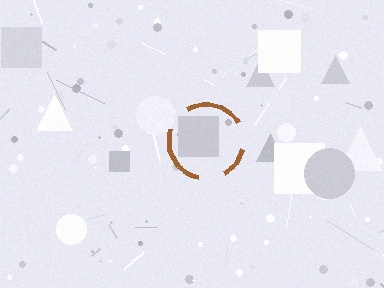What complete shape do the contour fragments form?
The contour fragments form a circle.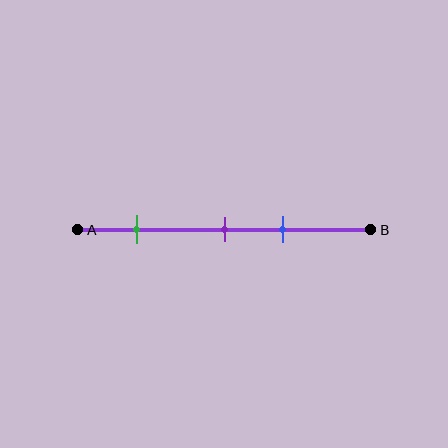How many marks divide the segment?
There are 3 marks dividing the segment.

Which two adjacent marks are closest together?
The purple and blue marks are the closest adjacent pair.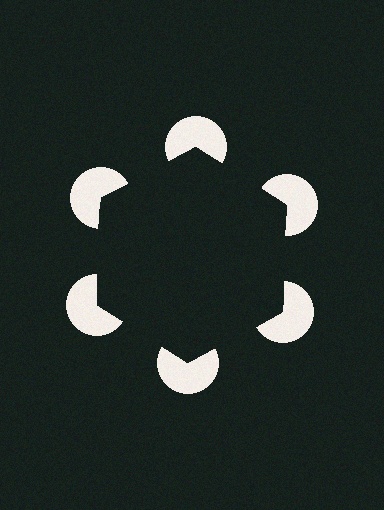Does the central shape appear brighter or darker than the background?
It typically appears slightly darker than the background, even though no actual brightness change is drawn.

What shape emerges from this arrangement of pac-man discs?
An illusory hexagon — its edges are inferred from the aligned wedge cuts in the pac-man discs, not physically drawn.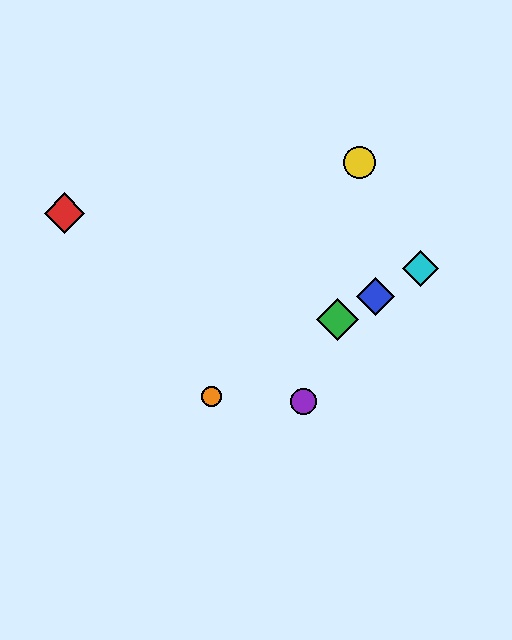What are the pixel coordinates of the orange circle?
The orange circle is at (212, 397).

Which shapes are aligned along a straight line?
The blue diamond, the green diamond, the orange circle, the cyan diamond are aligned along a straight line.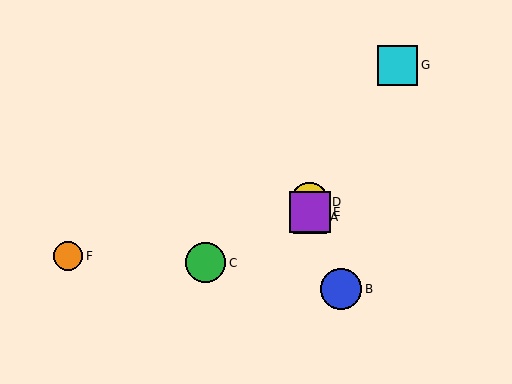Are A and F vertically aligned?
No, A is at x≈310 and F is at x≈68.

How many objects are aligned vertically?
3 objects (A, D, E) are aligned vertically.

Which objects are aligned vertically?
Objects A, D, E are aligned vertically.